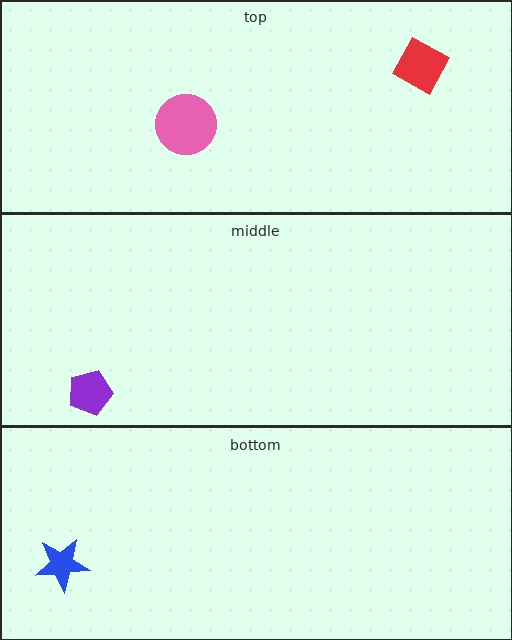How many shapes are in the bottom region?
1.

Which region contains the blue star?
The bottom region.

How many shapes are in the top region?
2.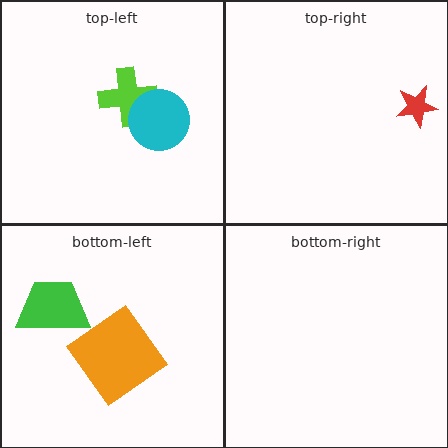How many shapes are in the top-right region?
1.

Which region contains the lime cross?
The top-left region.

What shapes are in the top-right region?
The red star.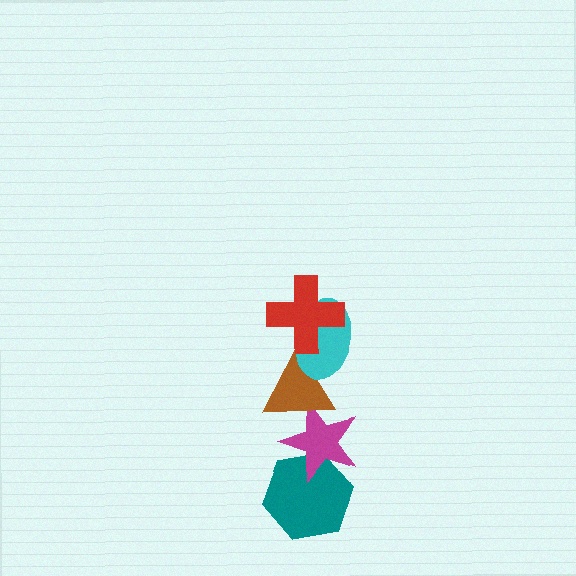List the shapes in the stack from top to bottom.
From top to bottom: the red cross, the cyan ellipse, the brown triangle, the magenta star, the teal hexagon.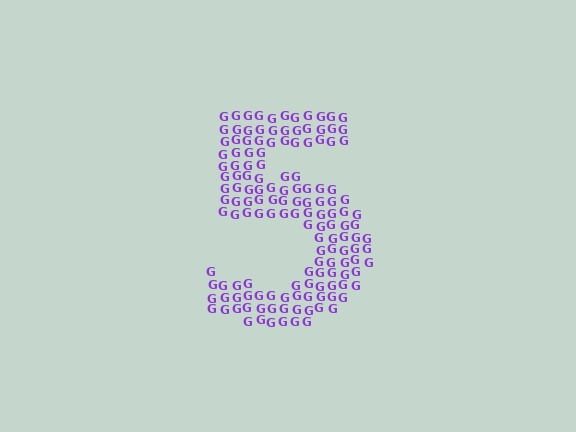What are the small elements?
The small elements are letter G's.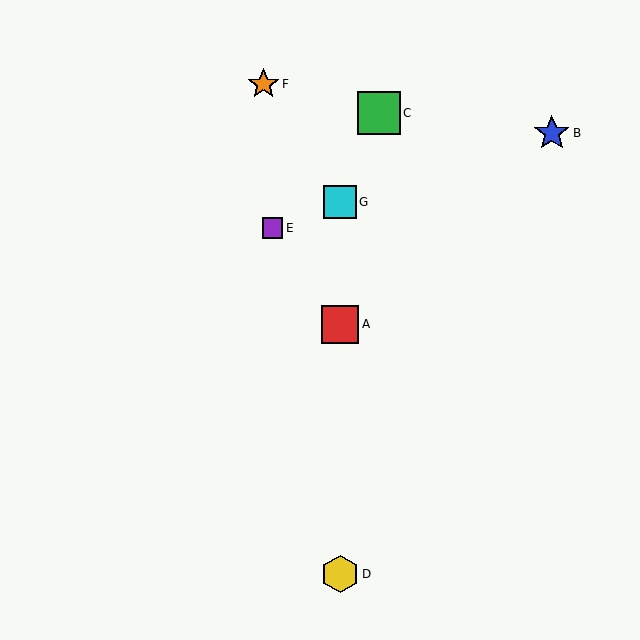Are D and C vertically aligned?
No, D is at x≈340 and C is at x≈379.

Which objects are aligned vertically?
Objects A, D, G are aligned vertically.